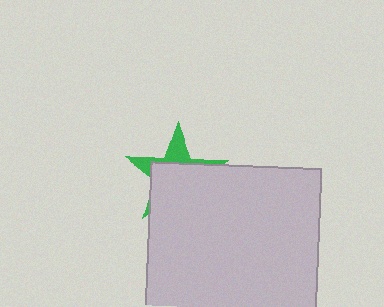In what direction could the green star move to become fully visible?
The green star could move up. That would shift it out from behind the light gray rectangle entirely.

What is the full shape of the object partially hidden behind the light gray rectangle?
The partially hidden object is a green star.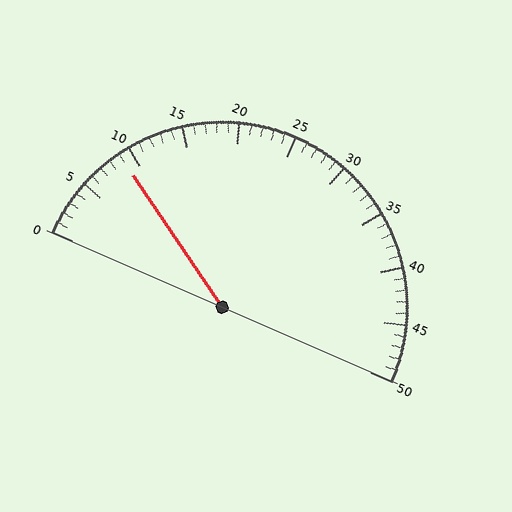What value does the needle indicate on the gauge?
The needle indicates approximately 9.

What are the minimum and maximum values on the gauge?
The gauge ranges from 0 to 50.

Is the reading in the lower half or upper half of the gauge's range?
The reading is in the lower half of the range (0 to 50).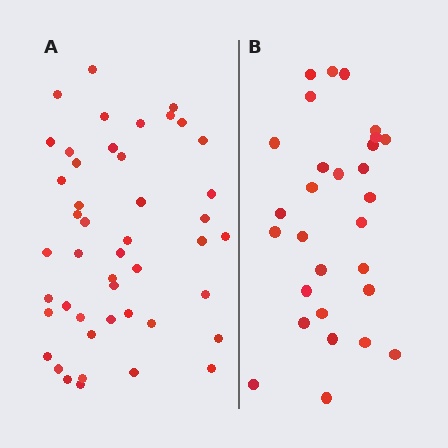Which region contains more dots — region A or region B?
Region A (the left region) has more dots.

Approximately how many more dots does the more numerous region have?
Region A has approximately 15 more dots than region B.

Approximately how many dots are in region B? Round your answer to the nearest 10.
About 30 dots. (The exact count is 29, which rounds to 30.)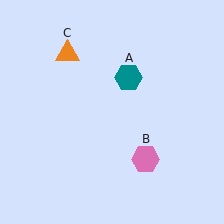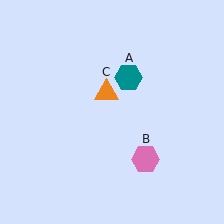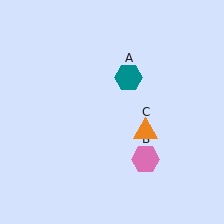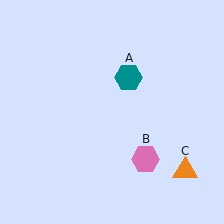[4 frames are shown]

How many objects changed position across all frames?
1 object changed position: orange triangle (object C).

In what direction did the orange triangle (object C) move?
The orange triangle (object C) moved down and to the right.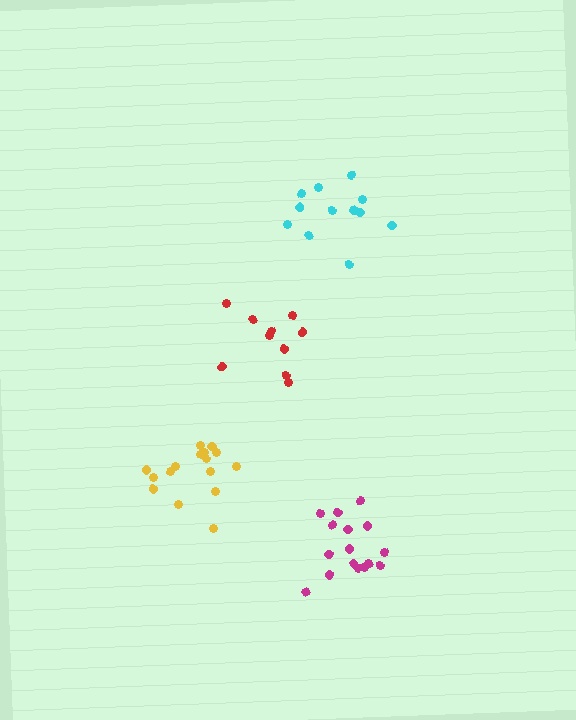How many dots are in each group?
Group 1: 16 dots, Group 2: 13 dots, Group 3: 10 dots, Group 4: 16 dots (55 total).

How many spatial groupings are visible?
There are 4 spatial groupings.